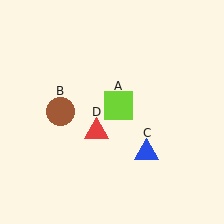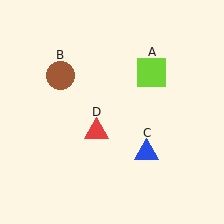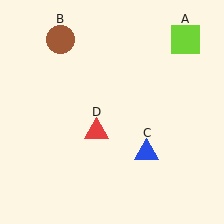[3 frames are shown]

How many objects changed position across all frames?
2 objects changed position: lime square (object A), brown circle (object B).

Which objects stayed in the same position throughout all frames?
Blue triangle (object C) and red triangle (object D) remained stationary.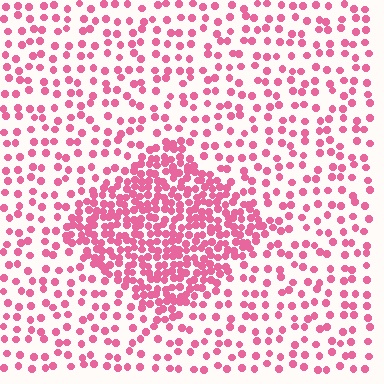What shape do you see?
I see a diamond.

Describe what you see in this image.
The image contains small pink elements arranged at two different densities. A diamond-shaped region is visible where the elements are more densely packed than the surrounding area.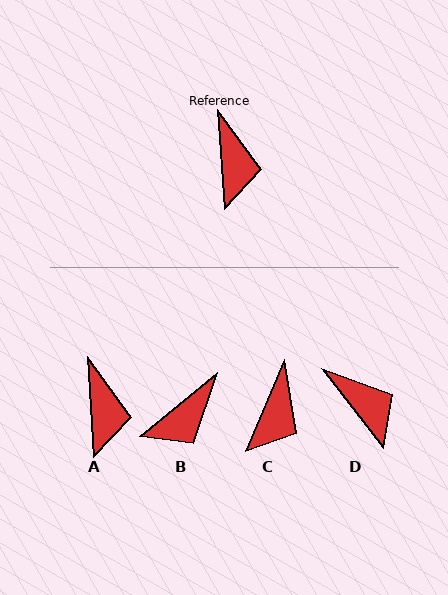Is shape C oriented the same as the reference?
No, it is off by about 27 degrees.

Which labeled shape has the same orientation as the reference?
A.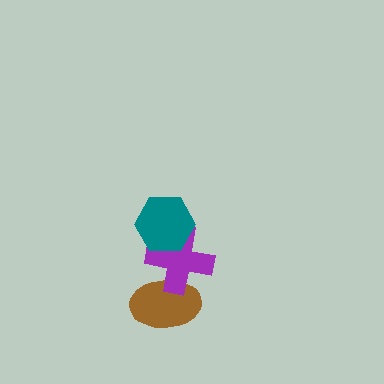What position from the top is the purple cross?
The purple cross is 2nd from the top.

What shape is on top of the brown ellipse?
The purple cross is on top of the brown ellipse.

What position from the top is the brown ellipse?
The brown ellipse is 3rd from the top.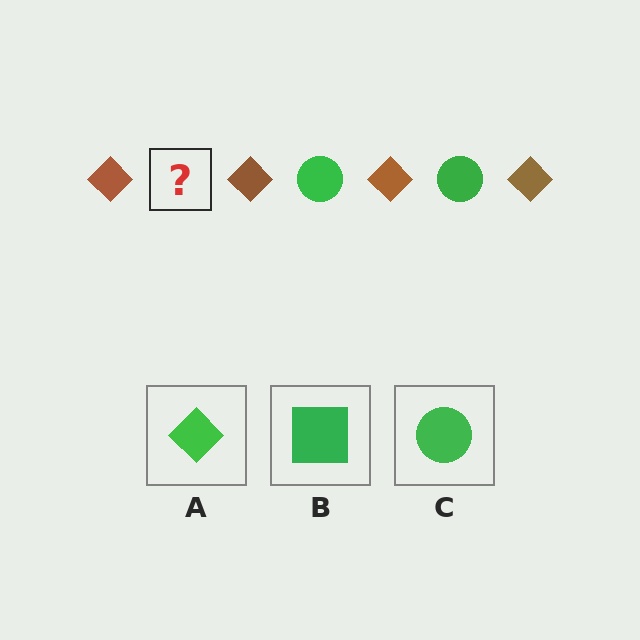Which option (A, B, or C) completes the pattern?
C.